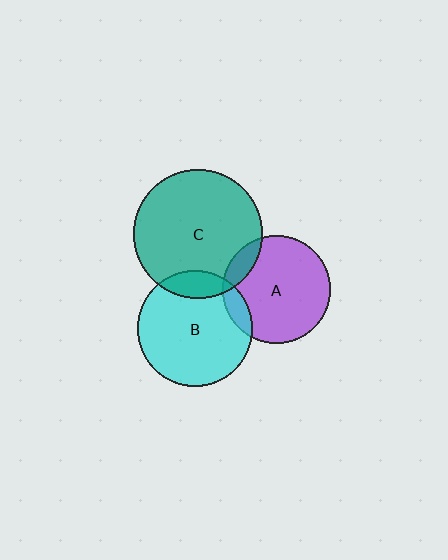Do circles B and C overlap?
Yes.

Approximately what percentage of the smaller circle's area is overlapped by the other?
Approximately 15%.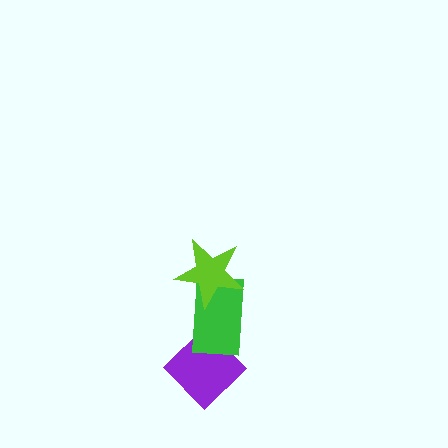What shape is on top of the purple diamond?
The green rectangle is on top of the purple diamond.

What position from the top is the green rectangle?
The green rectangle is 2nd from the top.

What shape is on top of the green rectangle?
The lime star is on top of the green rectangle.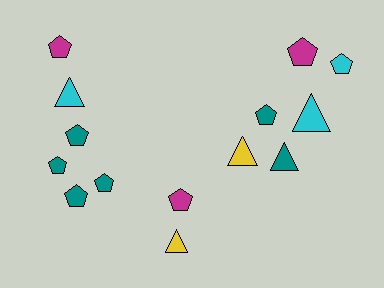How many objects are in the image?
There are 14 objects.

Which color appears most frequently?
Teal, with 6 objects.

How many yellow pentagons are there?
There are no yellow pentagons.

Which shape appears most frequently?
Pentagon, with 9 objects.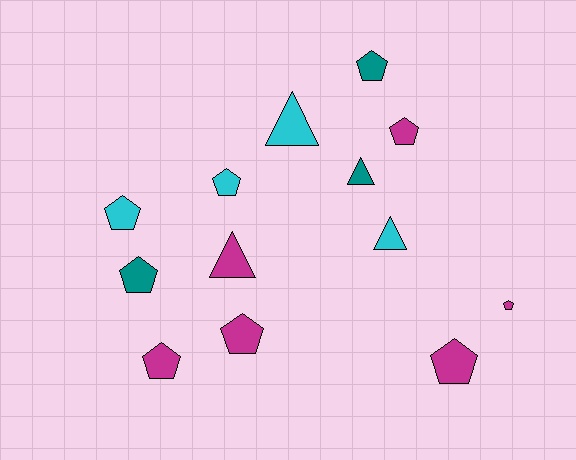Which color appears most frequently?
Magenta, with 6 objects.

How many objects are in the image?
There are 13 objects.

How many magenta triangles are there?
There is 1 magenta triangle.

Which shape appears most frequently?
Pentagon, with 9 objects.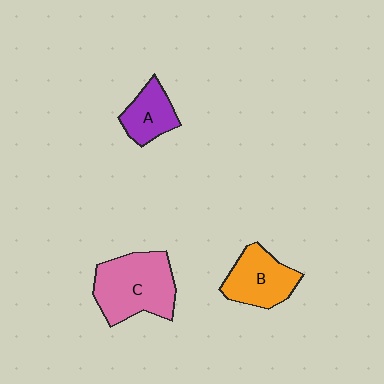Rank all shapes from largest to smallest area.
From largest to smallest: C (pink), B (orange), A (purple).